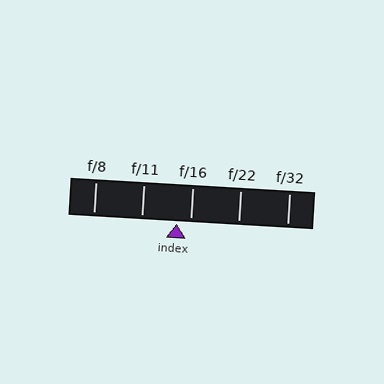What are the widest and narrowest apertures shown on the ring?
The widest aperture shown is f/8 and the narrowest is f/32.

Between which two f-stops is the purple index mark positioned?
The index mark is between f/11 and f/16.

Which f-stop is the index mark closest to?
The index mark is closest to f/16.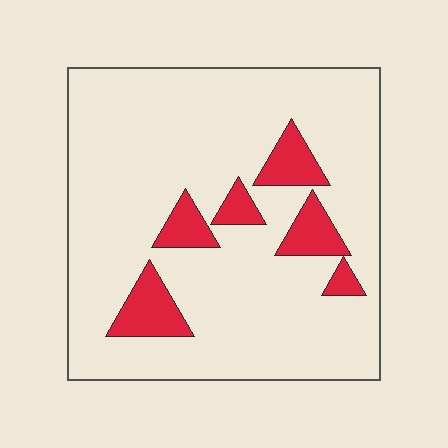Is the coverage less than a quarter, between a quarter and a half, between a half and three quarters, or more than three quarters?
Less than a quarter.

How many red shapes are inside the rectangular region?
6.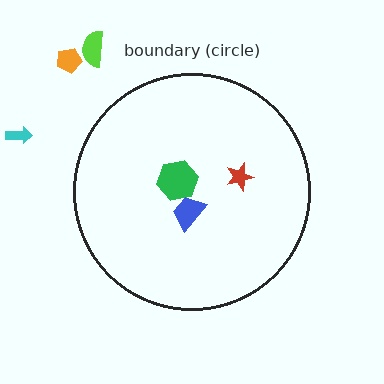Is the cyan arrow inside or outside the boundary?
Outside.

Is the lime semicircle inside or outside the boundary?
Outside.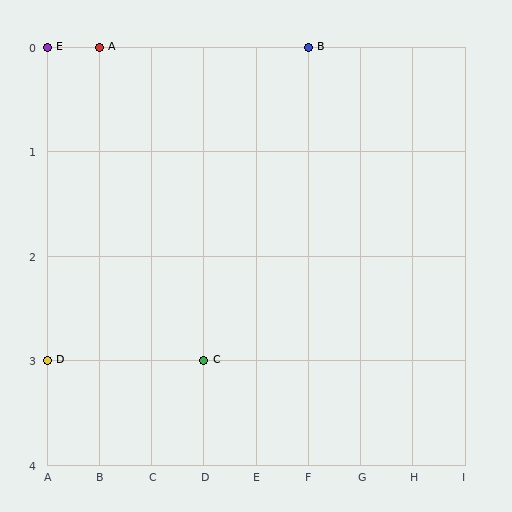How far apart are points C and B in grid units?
Points C and B are 2 columns and 3 rows apart (about 3.6 grid units diagonally).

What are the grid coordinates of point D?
Point D is at grid coordinates (A, 3).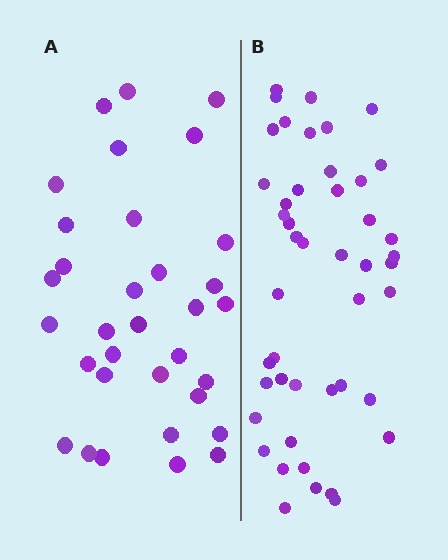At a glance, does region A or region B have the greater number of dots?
Region B (the right region) has more dots.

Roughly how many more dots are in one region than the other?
Region B has approximately 15 more dots than region A.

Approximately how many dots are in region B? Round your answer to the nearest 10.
About 50 dots. (The exact count is 46, which rounds to 50.)